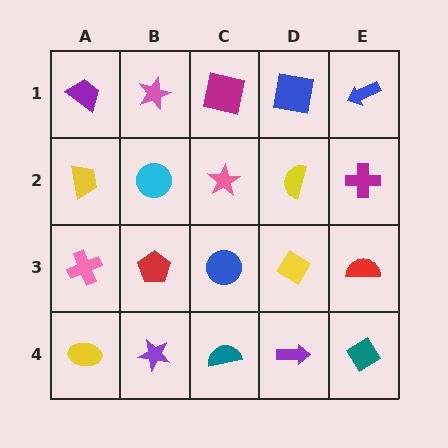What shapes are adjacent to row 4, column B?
A red pentagon (row 3, column B), a yellow ellipse (row 4, column A), a teal semicircle (row 4, column C).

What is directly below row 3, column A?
A yellow ellipse.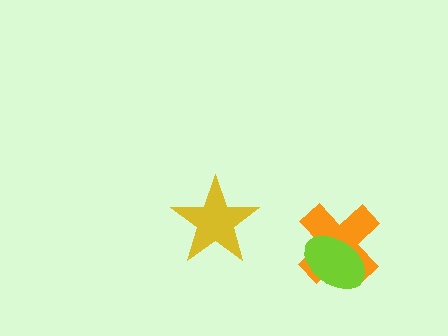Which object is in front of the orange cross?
The lime ellipse is in front of the orange cross.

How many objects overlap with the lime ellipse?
1 object overlaps with the lime ellipse.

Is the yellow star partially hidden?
No, no other shape covers it.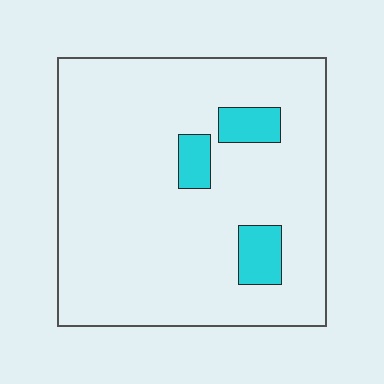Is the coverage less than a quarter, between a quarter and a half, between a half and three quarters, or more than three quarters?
Less than a quarter.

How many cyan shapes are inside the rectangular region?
3.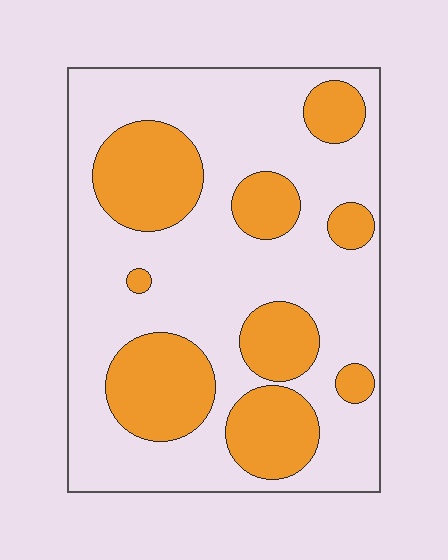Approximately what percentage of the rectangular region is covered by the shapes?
Approximately 30%.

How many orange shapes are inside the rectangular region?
9.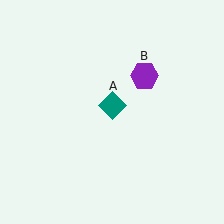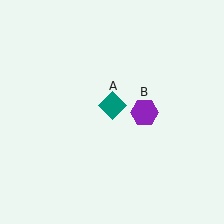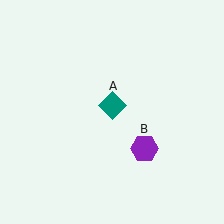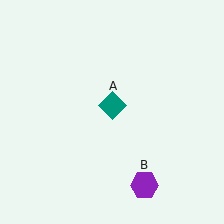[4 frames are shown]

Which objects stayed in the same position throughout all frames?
Teal diamond (object A) remained stationary.